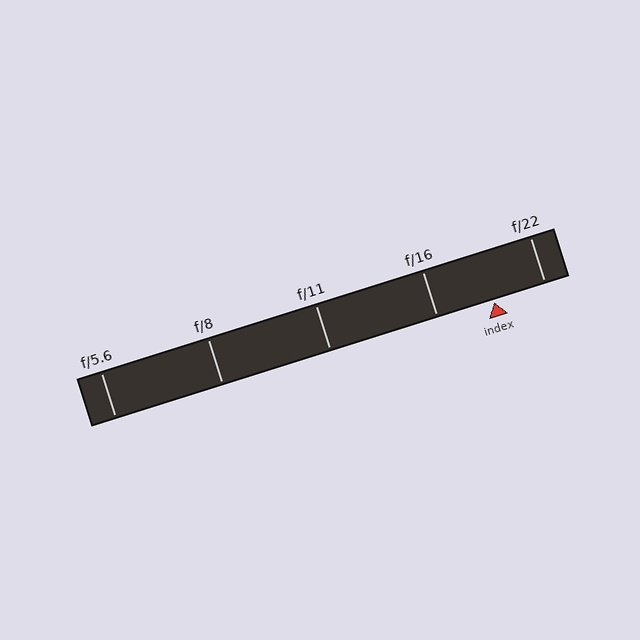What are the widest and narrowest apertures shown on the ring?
The widest aperture shown is f/5.6 and the narrowest is f/22.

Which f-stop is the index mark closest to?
The index mark is closest to f/22.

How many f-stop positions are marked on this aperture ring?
There are 5 f-stop positions marked.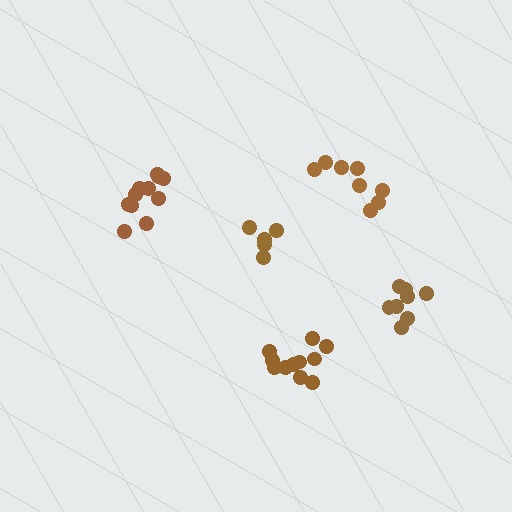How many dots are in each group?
Group 1: 11 dots, Group 2: 8 dots, Group 3: 5 dots, Group 4: 8 dots, Group 5: 11 dots (43 total).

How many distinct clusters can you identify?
There are 5 distinct clusters.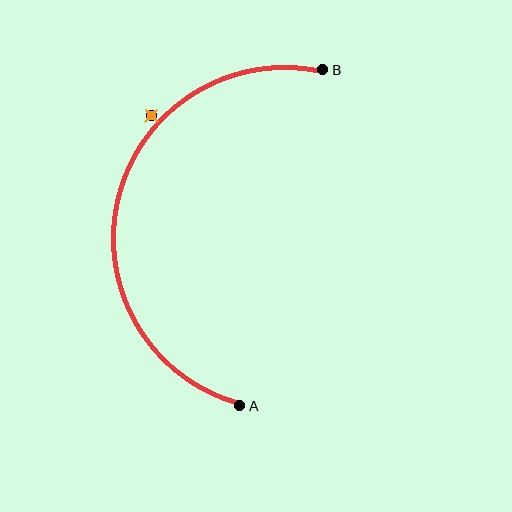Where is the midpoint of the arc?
The arc midpoint is the point on the curve farthest from the straight line joining A and B. It sits to the left of that line.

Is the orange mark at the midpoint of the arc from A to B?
No — the orange mark does not lie on the arc at all. It sits slightly outside the curve.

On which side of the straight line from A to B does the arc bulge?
The arc bulges to the left of the straight line connecting A and B.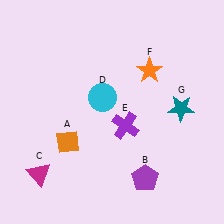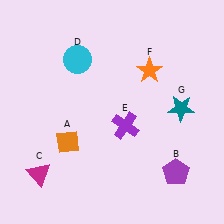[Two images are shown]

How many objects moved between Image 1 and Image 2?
2 objects moved between the two images.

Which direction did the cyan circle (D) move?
The cyan circle (D) moved up.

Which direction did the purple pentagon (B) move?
The purple pentagon (B) moved right.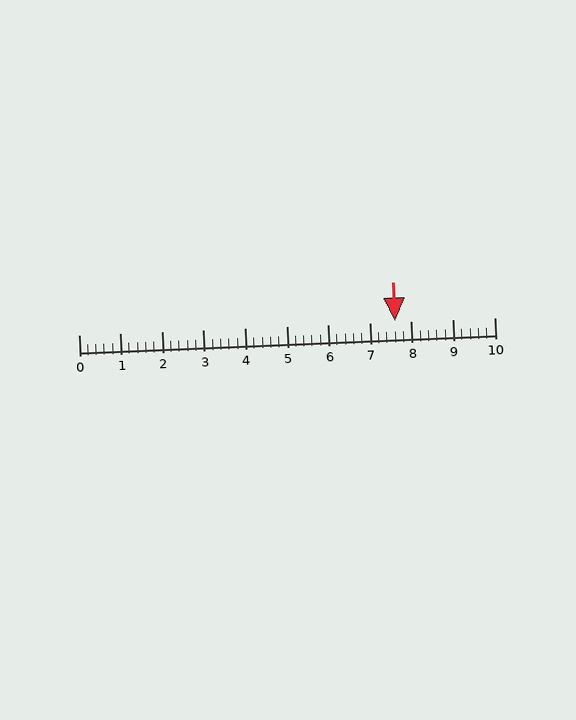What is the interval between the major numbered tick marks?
The major tick marks are spaced 1 units apart.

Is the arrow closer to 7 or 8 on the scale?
The arrow is closer to 8.